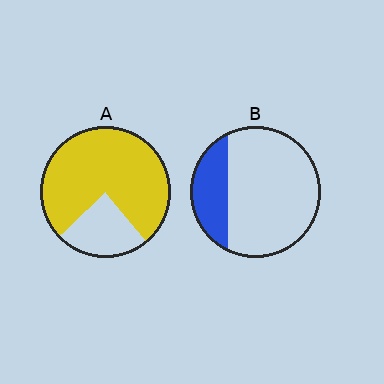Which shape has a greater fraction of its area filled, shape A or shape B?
Shape A.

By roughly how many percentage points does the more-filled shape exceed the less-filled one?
By roughly 50 percentage points (A over B).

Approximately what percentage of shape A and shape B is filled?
A is approximately 75% and B is approximately 25%.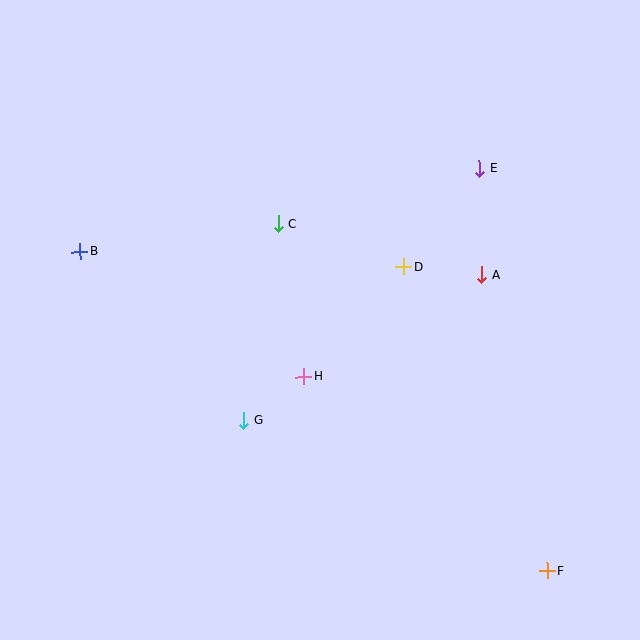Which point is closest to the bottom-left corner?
Point G is closest to the bottom-left corner.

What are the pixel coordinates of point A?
Point A is at (482, 275).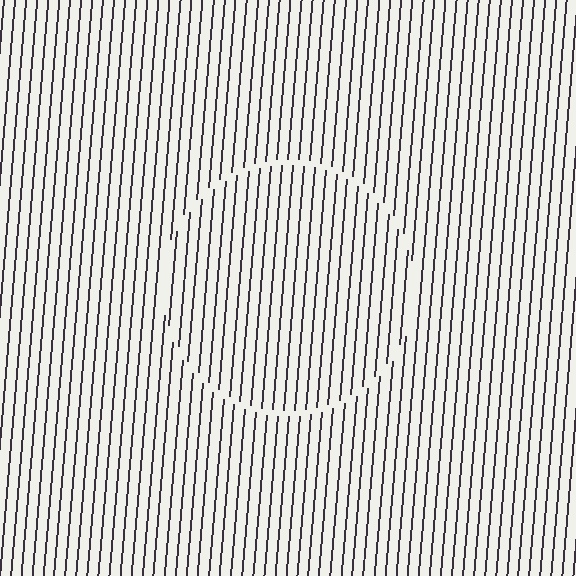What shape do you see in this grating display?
An illusory circle. The interior of the shape contains the same grating, shifted by half a period — the contour is defined by the phase discontinuity where line-ends from the inner and outer gratings abut.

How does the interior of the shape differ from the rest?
The interior of the shape contains the same grating, shifted by half a period — the contour is defined by the phase discontinuity where line-ends from the inner and outer gratings abut.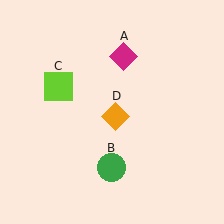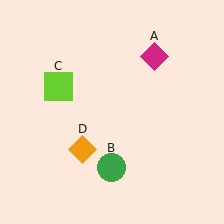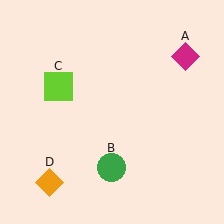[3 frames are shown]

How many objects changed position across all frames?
2 objects changed position: magenta diamond (object A), orange diamond (object D).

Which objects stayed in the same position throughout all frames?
Green circle (object B) and lime square (object C) remained stationary.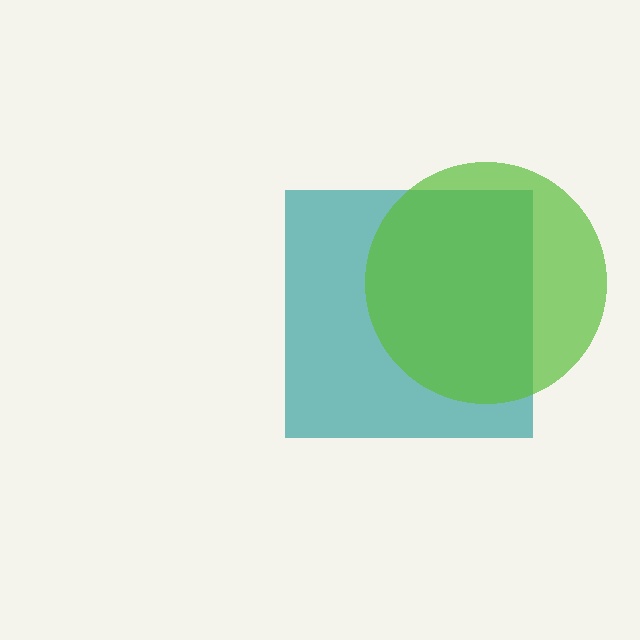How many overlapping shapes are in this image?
There are 2 overlapping shapes in the image.